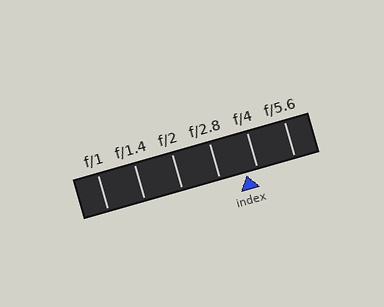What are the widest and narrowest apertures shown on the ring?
The widest aperture shown is f/1 and the narrowest is f/5.6.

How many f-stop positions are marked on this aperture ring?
There are 6 f-stop positions marked.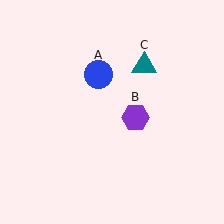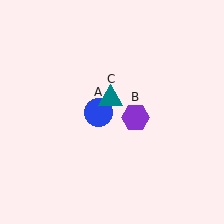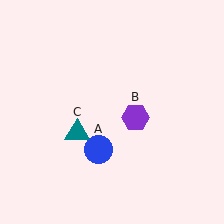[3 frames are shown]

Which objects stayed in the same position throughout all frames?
Purple hexagon (object B) remained stationary.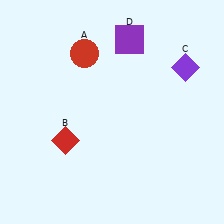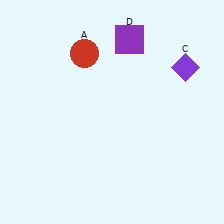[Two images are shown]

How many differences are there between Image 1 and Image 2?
There is 1 difference between the two images.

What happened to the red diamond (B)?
The red diamond (B) was removed in Image 2. It was in the bottom-left area of Image 1.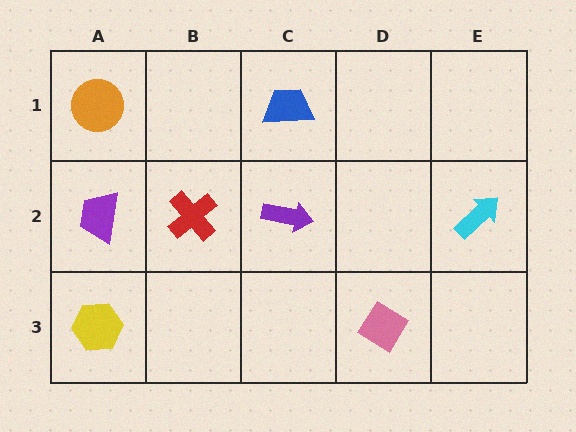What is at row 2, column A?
A purple trapezoid.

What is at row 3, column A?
A yellow hexagon.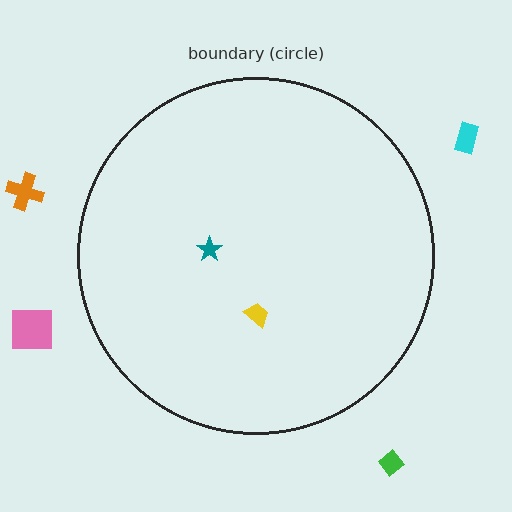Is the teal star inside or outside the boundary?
Inside.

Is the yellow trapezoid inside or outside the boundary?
Inside.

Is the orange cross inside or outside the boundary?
Outside.